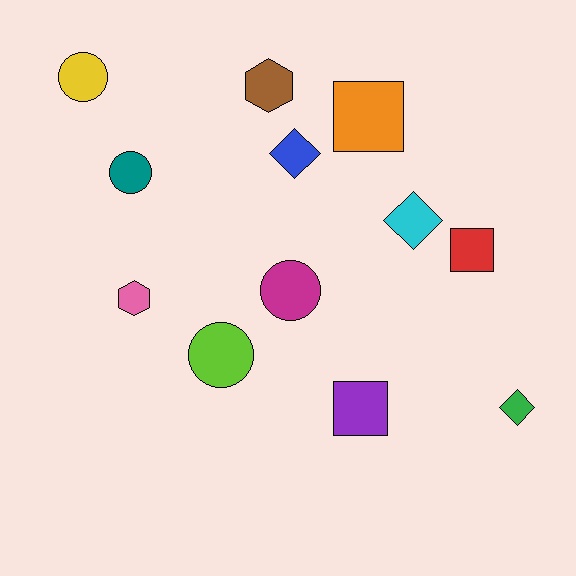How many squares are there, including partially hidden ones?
There are 3 squares.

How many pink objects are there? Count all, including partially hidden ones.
There is 1 pink object.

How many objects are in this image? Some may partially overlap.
There are 12 objects.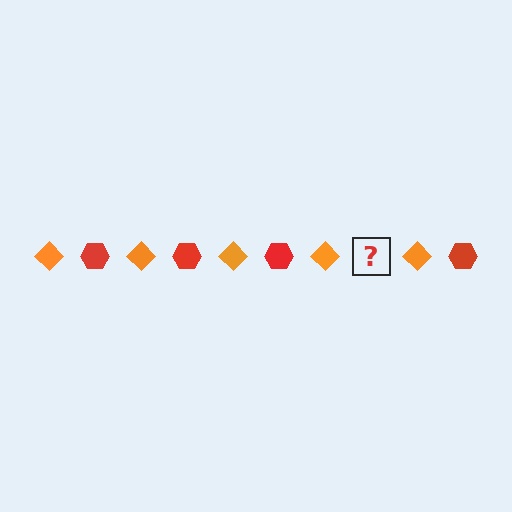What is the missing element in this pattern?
The missing element is a red hexagon.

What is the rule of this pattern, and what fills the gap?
The rule is that the pattern alternates between orange diamond and red hexagon. The gap should be filled with a red hexagon.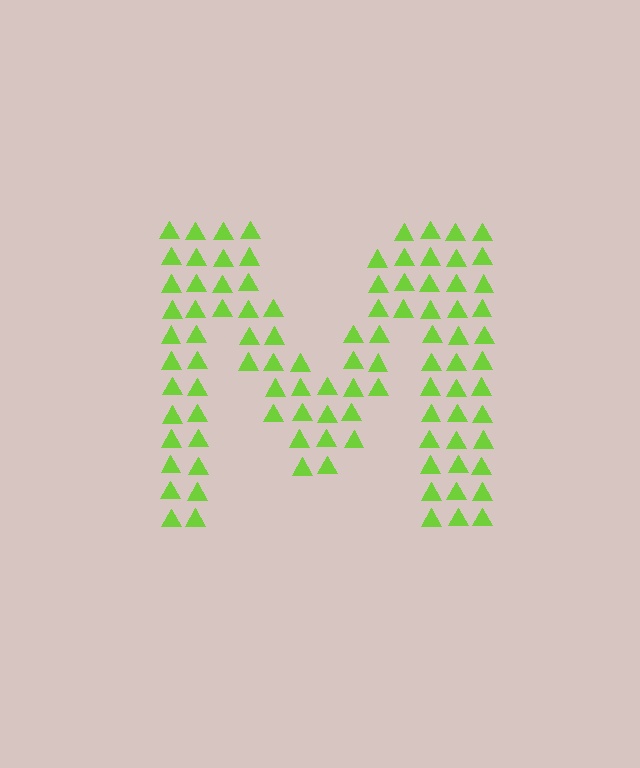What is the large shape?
The large shape is the letter M.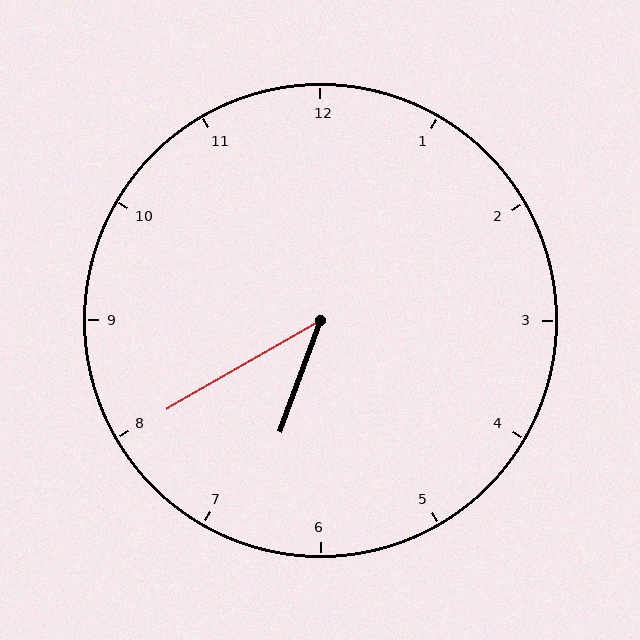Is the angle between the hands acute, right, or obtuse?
It is acute.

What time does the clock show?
6:40.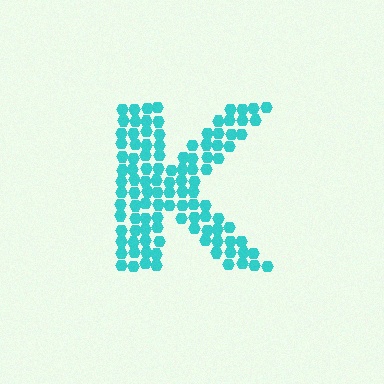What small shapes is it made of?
It is made of small hexagons.